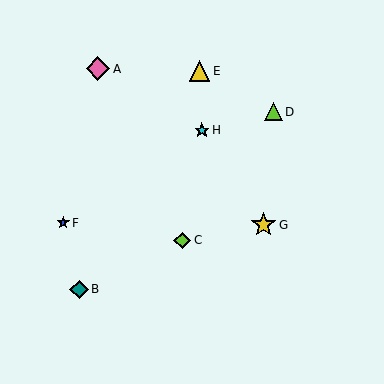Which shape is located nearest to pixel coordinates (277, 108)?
The lime triangle (labeled D) at (273, 112) is nearest to that location.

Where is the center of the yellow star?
The center of the yellow star is at (263, 225).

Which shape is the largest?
The yellow star (labeled G) is the largest.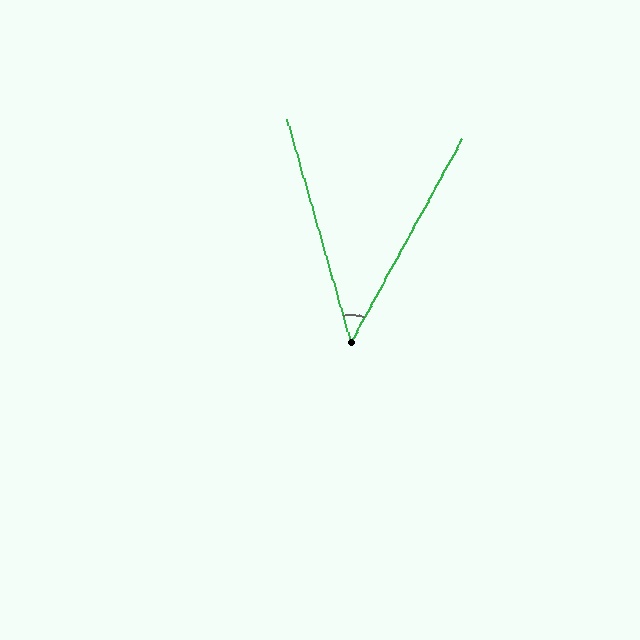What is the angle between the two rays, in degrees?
Approximately 45 degrees.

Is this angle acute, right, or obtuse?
It is acute.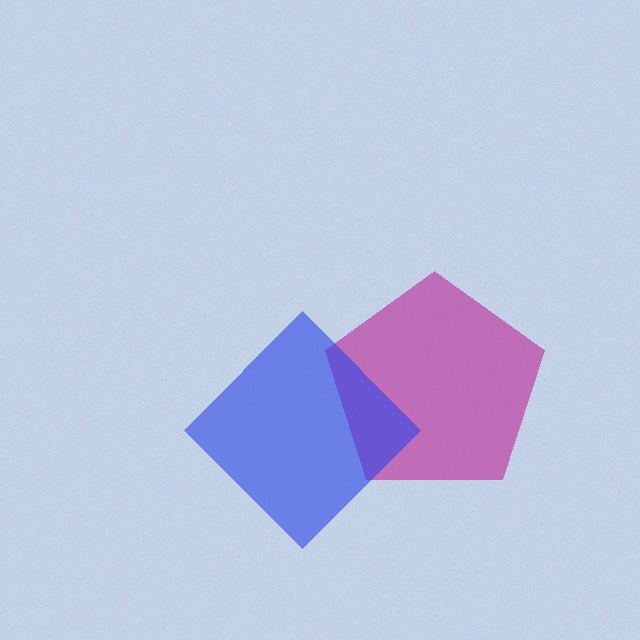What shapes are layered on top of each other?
The layered shapes are: a magenta pentagon, a blue diamond.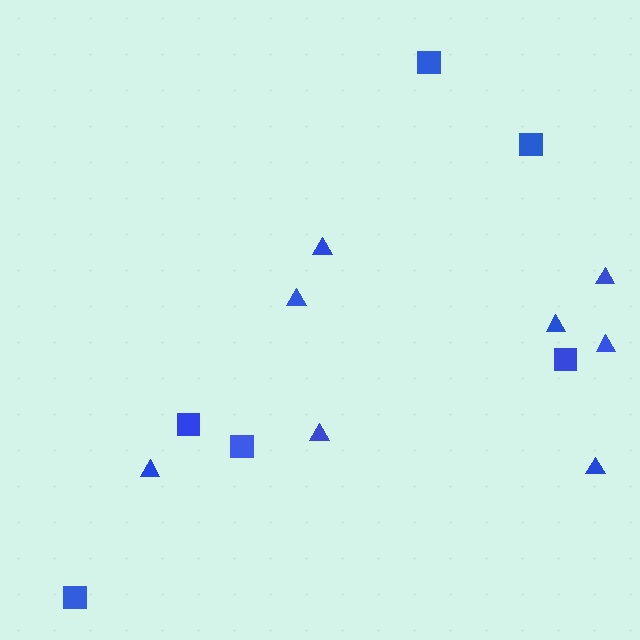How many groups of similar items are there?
There are 2 groups: one group of squares (6) and one group of triangles (8).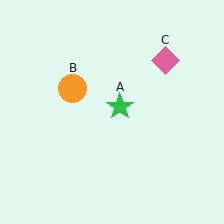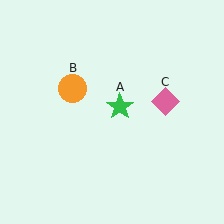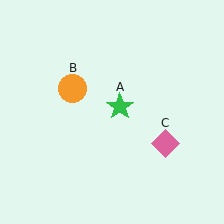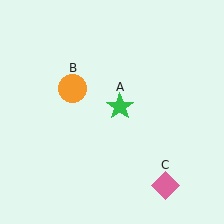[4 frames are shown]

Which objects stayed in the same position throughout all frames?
Green star (object A) and orange circle (object B) remained stationary.